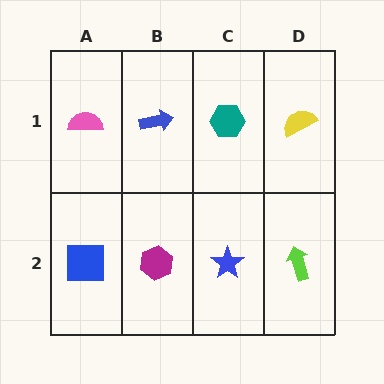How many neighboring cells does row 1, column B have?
3.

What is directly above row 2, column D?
A yellow semicircle.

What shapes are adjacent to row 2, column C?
A teal hexagon (row 1, column C), a magenta hexagon (row 2, column B), a lime arrow (row 2, column D).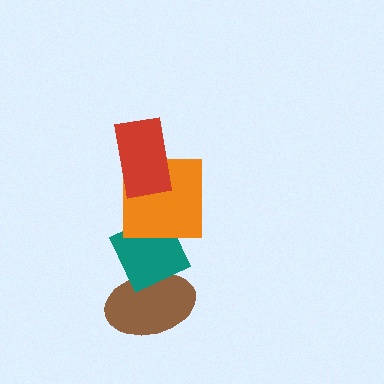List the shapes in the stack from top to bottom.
From top to bottom: the red rectangle, the orange square, the teal diamond, the brown ellipse.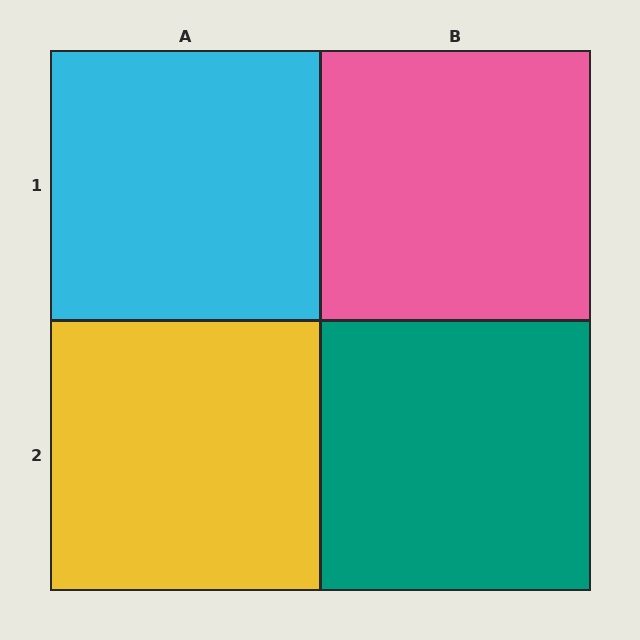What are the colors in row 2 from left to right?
Yellow, teal.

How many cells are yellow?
1 cell is yellow.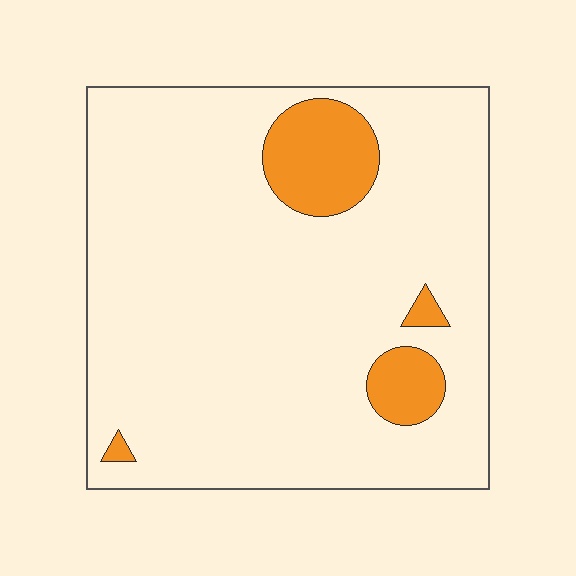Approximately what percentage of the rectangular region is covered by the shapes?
Approximately 10%.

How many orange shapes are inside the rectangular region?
4.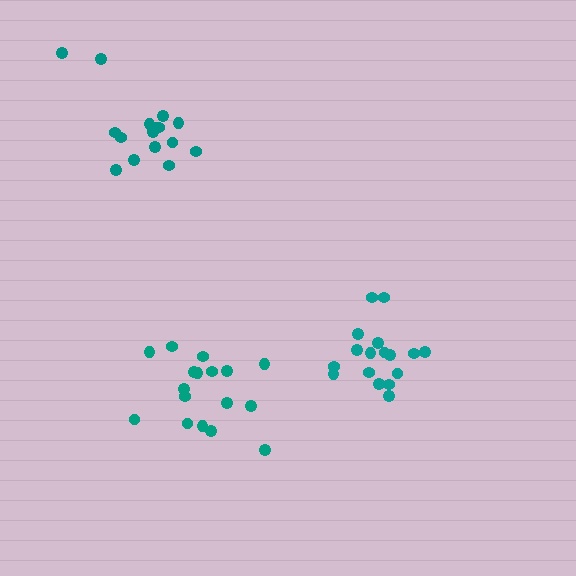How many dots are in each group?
Group 1: 17 dots, Group 2: 16 dots, Group 3: 17 dots (50 total).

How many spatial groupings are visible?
There are 3 spatial groupings.